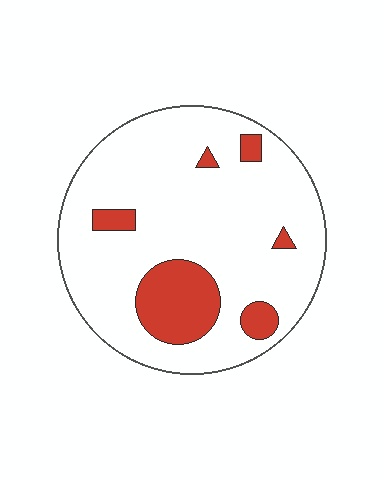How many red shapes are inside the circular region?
6.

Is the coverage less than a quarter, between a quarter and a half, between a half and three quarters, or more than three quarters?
Less than a quarter.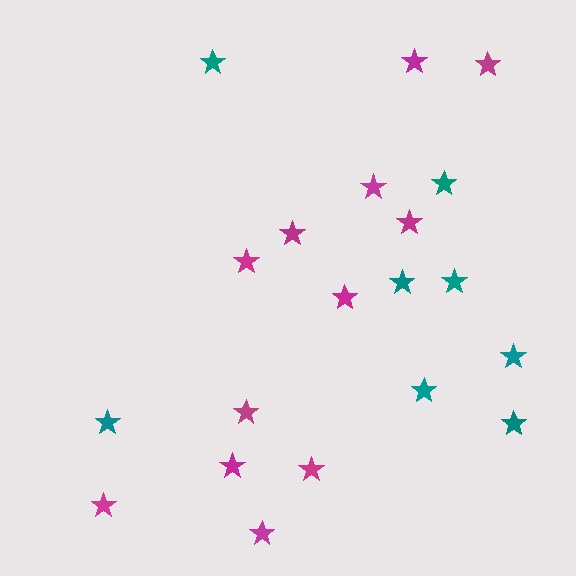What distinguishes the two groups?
There are 2 groups: one group of teal stars (8) and one group of magenta stars (12).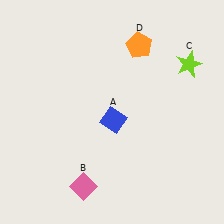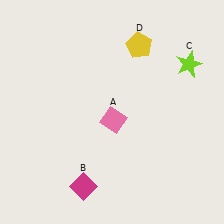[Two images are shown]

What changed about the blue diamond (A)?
In Image 1, A is blue. In Image 2, it changed to pink.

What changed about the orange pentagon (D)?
In Image 1, D is orange. In Image 2, it changed to yellow.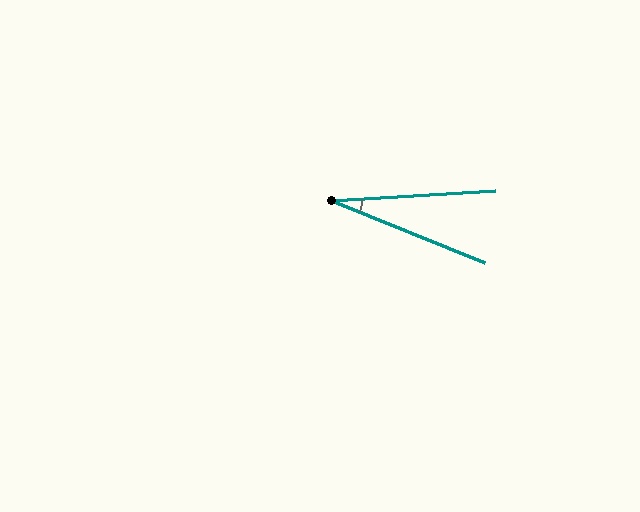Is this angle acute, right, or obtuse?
It is acute.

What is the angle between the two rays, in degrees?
Approximately 26 degrees.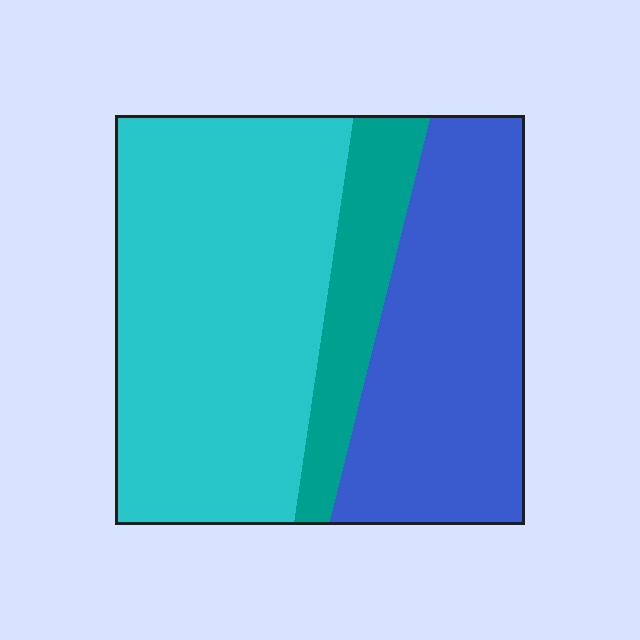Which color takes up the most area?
Cyan, at roughly 50%.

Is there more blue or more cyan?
Cyan.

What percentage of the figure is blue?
Blue takes up between a third and a half of the figure.